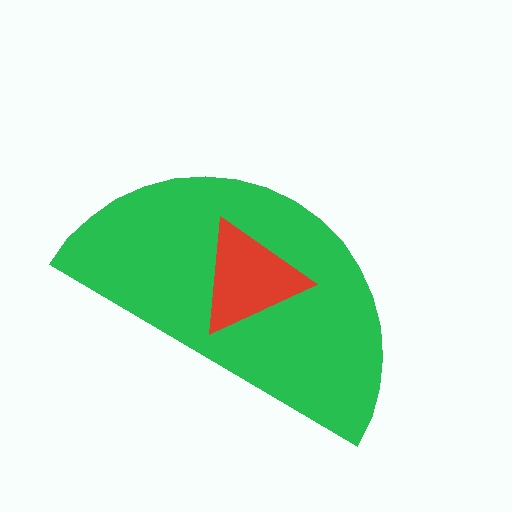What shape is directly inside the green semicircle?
The red triangle.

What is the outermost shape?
The green semicircle.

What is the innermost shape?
The red triangle.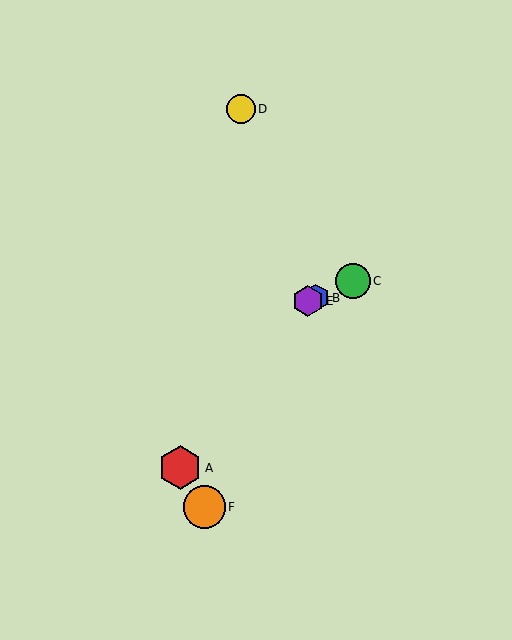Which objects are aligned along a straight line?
Objects B, C, E are aligned along a straight line.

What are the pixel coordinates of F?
Object F is at (204, 507).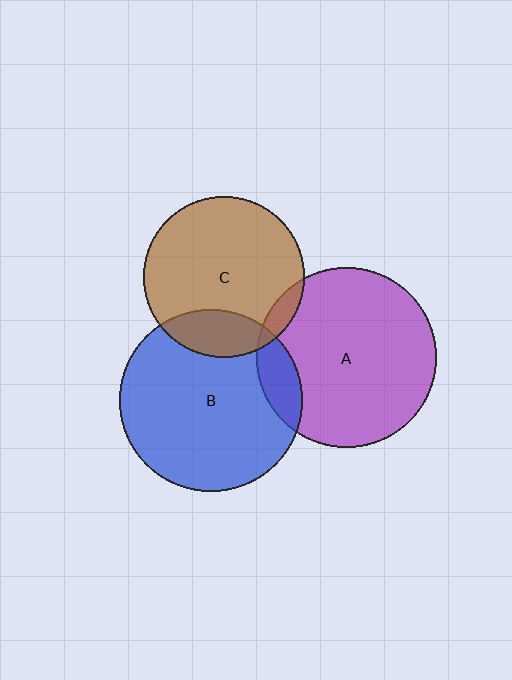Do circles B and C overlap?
Yes.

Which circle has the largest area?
Circle B (blue).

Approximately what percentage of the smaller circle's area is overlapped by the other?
Approximately 20%.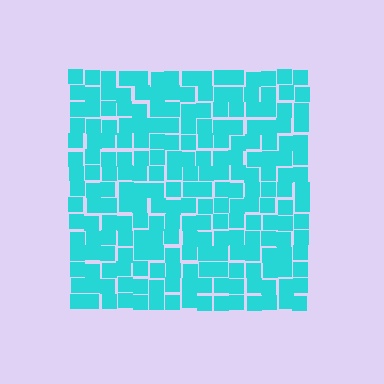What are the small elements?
The small elements are squares.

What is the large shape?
The large shape is a square.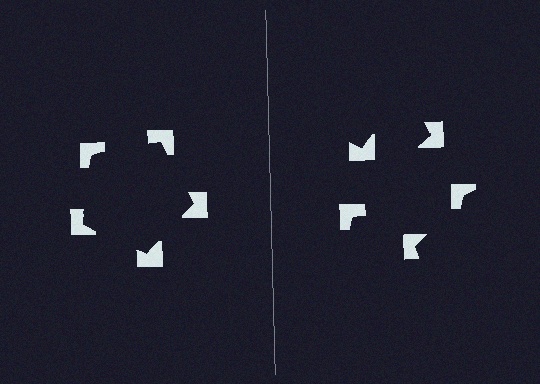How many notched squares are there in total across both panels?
10 — 5 on each side.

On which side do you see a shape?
An illusory pentagon appears on the left side. On the right side the wedge cuts are rotated, so no coherent shape forms.